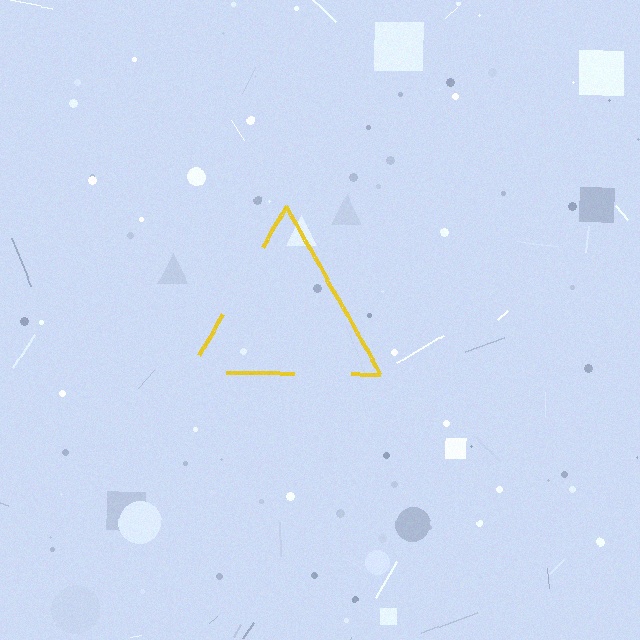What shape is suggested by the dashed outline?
The dashed outline suggests a triangle.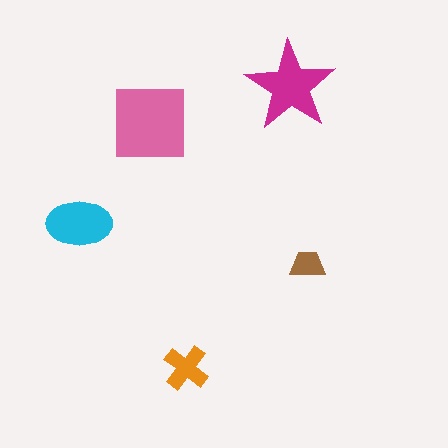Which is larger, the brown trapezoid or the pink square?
The pink square.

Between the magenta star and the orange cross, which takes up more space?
The magenta star.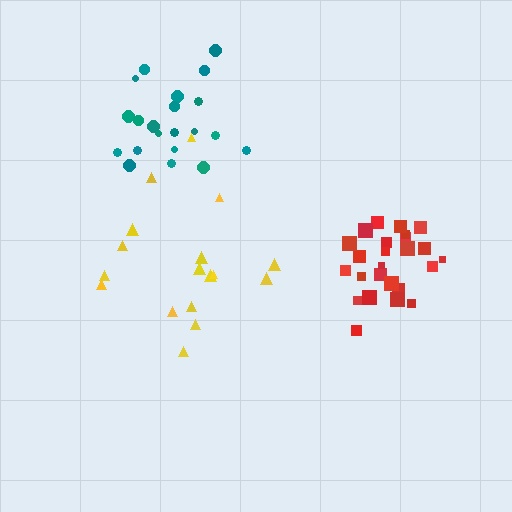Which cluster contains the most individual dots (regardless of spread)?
Red (26).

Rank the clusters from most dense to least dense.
red, teal, yellow.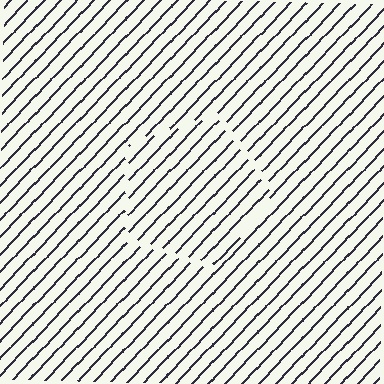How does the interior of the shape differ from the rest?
The interior of the shape contains the same grating, shifted by half a period — the contour is defined by the phase discontinuity where line-ends from the inner and outer gratings abut.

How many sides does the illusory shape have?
5 sides — the line-ends trace a pentagon.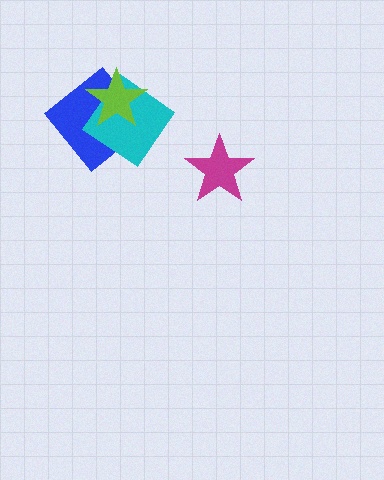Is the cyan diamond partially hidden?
Yes, it is partially covered by another shape.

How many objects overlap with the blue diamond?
2 objects overlap with the blue diamond.